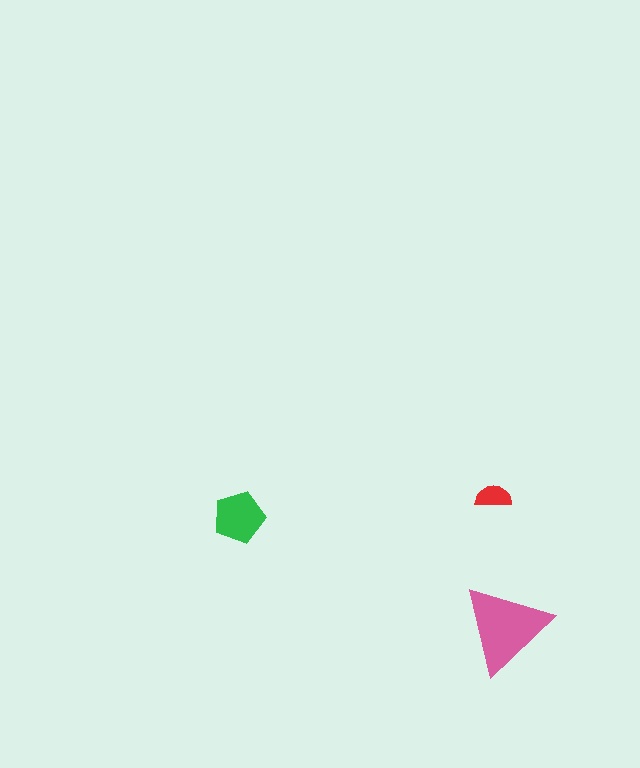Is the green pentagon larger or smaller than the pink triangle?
Smaller.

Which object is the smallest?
The red semicircle.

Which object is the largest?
The pink triangle.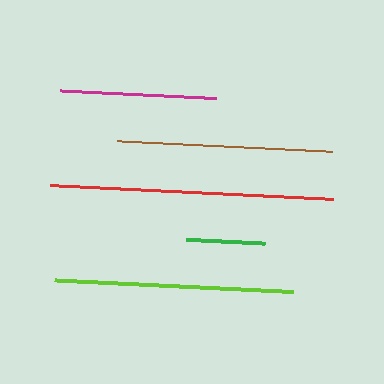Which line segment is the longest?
The red line is the longest at approximately 283 pixels.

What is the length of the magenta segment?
The magenta segment is approximately 156 pixels long.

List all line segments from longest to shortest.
From longest to shortest: red, lime, brown, magenta, green.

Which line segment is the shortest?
The green line is the shortest at approximately 79 pixels.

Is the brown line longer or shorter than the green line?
The brown line is longer than the green line.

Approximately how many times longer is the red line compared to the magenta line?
The red line is approximately 1.8 times the length of the magenta line.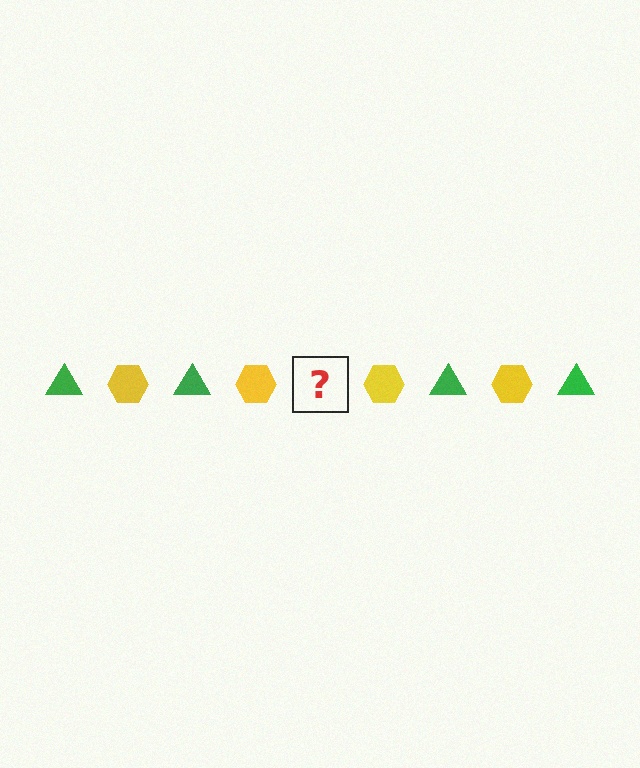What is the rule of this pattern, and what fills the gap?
The rule is that the pattern alternates between green triangle and yellow hexagon. The gap should be filled with a green triangle.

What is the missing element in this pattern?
The missing element is a green triangle.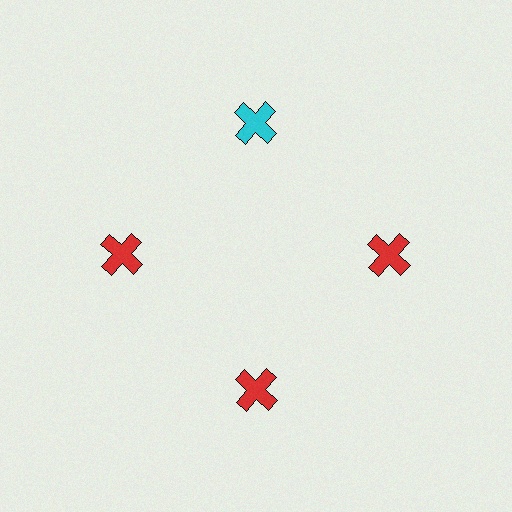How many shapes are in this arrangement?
There are 4 shapes arranged in a ring pattern.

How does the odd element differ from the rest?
It has a different color: cyan instead of red.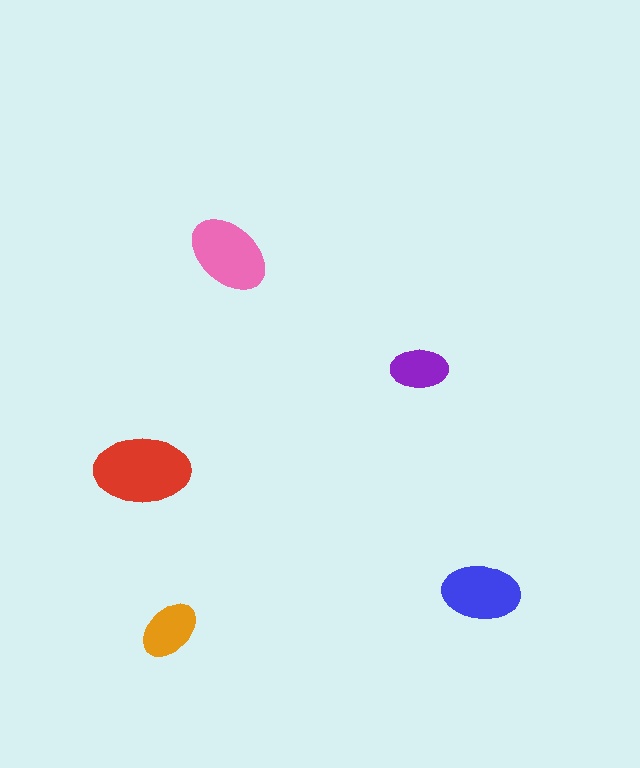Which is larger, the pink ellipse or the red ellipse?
The red one.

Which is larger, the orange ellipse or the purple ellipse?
The orange one.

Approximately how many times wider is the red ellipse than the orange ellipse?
About 1.5 times wider.